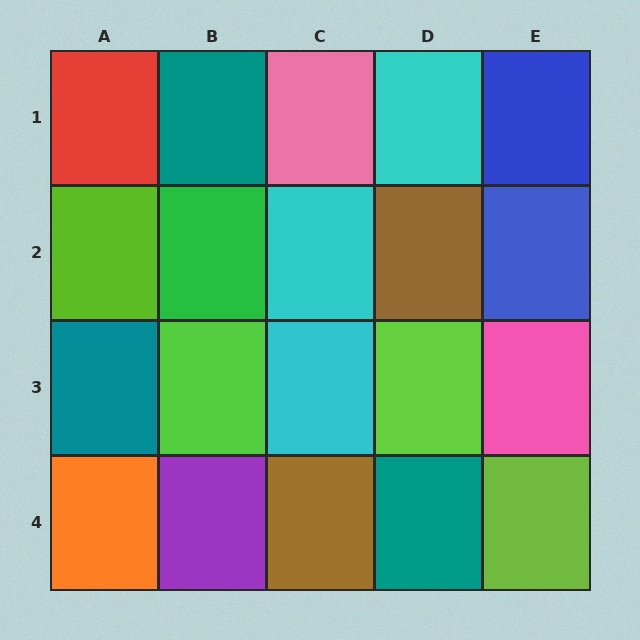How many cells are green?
1 cell is green.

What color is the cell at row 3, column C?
Cyan.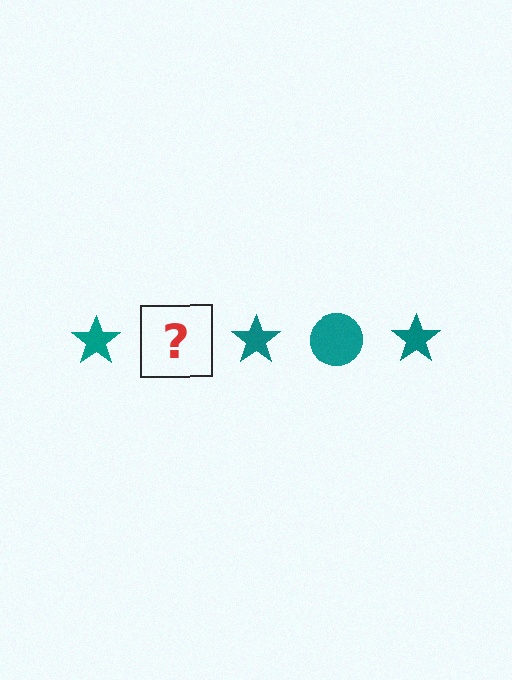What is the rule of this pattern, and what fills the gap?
The rule is that the pattern cycles through star, circle shapes in teal. The gap should be filled with a teal circle.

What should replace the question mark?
The question mark should be replaced with a teal circle.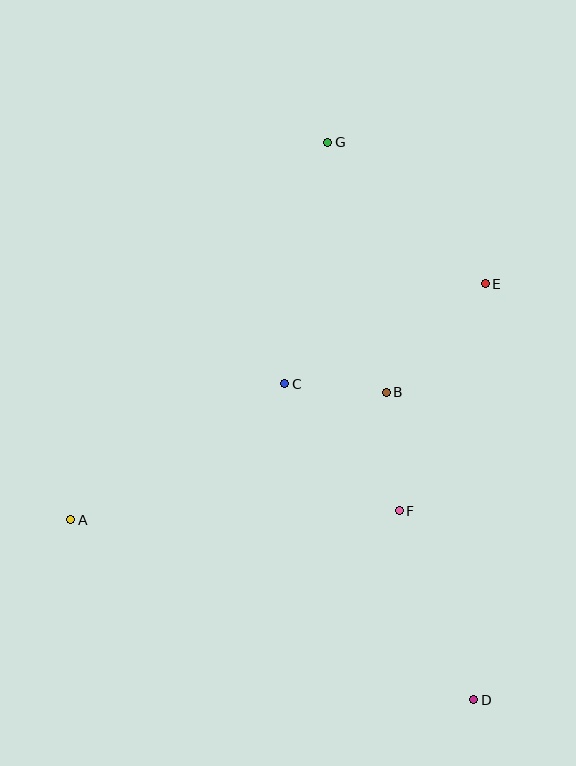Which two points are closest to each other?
Points B and C are closest to each other.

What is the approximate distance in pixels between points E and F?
The distance between E and F is approximately 243 pixels.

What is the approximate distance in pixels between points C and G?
The distance between C and G is approximately 246 pixels.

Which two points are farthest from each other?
Points D and G are farthest from each other.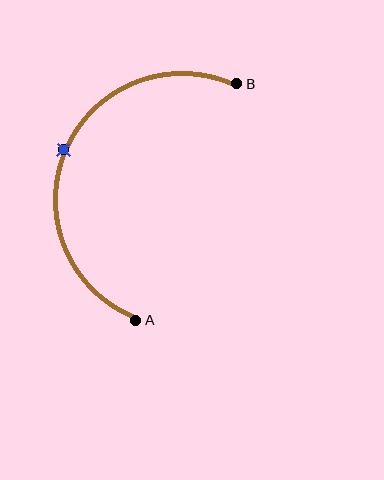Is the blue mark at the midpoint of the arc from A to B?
Yes. The blue mark lies on the arc at equal arc-length from both A and B — it is the arc midpoint.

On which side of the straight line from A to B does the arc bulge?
The arc bulges to the left of the straight line connecting A and B.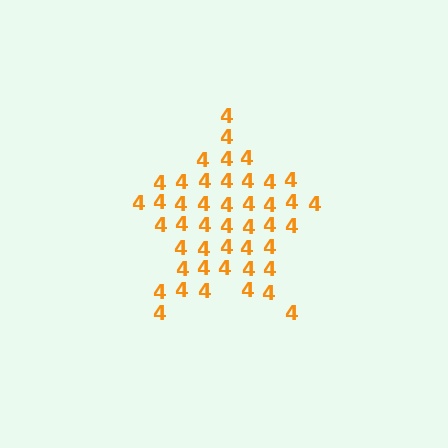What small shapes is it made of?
It is made of small digit 4's.